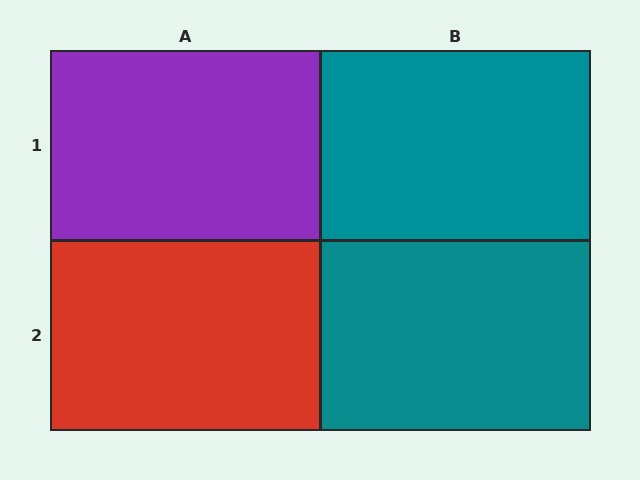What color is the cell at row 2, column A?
Red.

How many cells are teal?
2 cells are teal.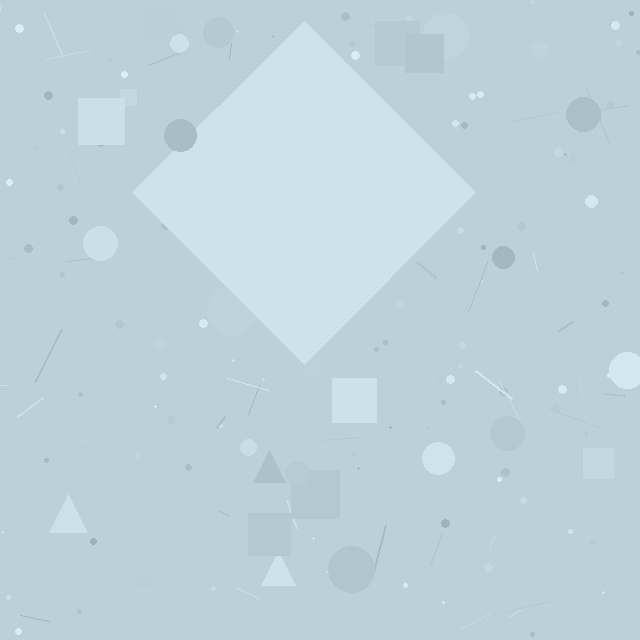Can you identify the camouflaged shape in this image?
The camouflaged shape is a diamond.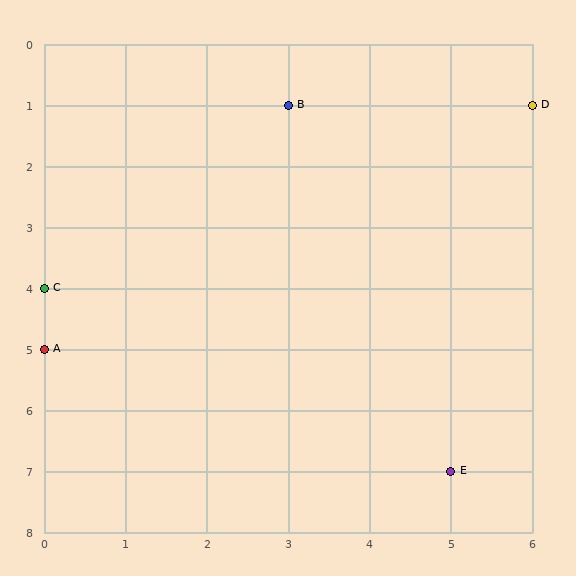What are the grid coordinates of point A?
Point A is at grid coordinates (0, 5).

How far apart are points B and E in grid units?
Points B and E are 2 columns and 6 rows apart (about 6.3 grid units diagonally).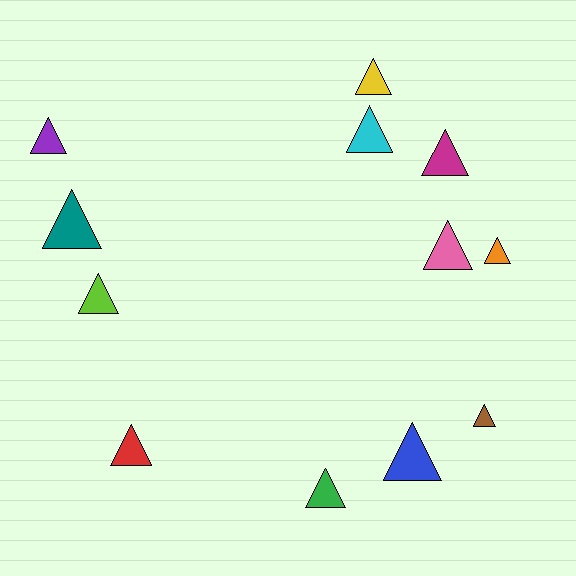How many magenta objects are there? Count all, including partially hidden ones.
There is 1 magenta object.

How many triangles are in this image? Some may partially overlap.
There are 12 triangles.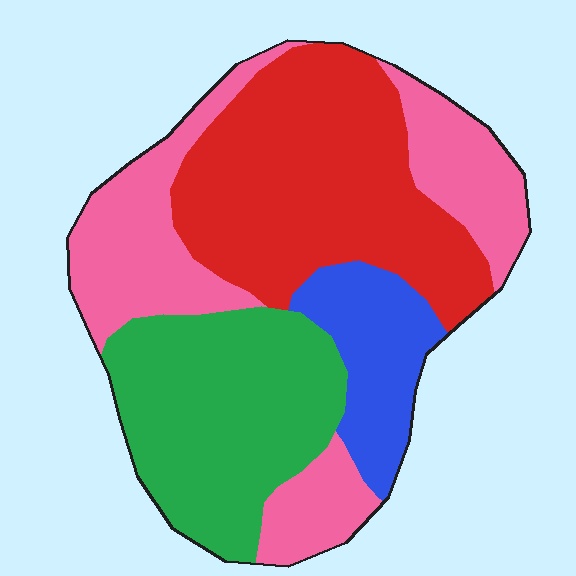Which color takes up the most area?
Red, at roughly 35%.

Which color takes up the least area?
Blue, at roughly 10%.